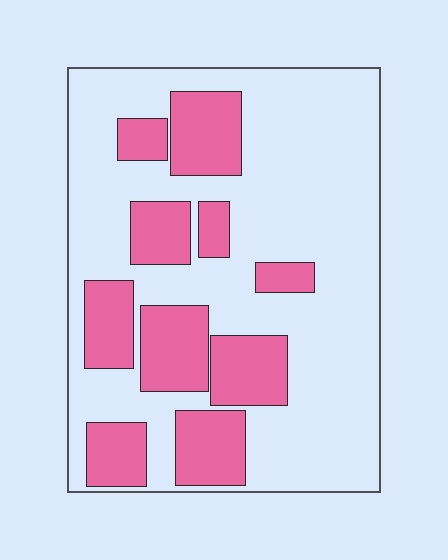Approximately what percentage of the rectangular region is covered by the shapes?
Approximately 30%.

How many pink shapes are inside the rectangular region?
10.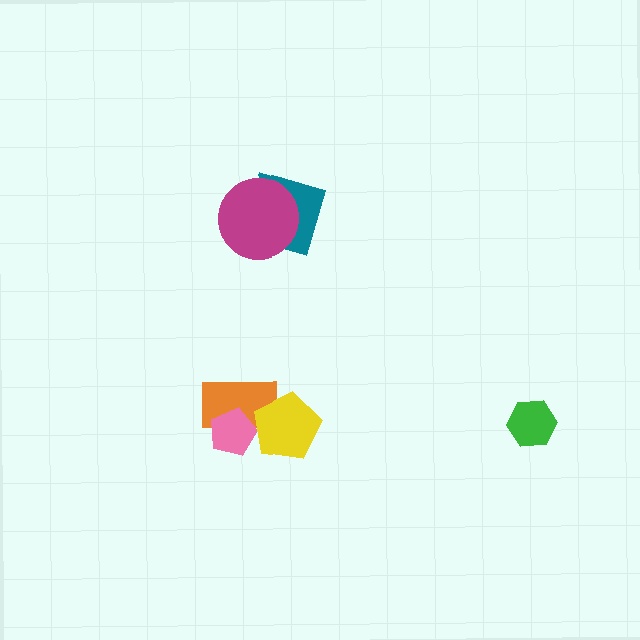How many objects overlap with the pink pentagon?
2 objects overlap with the pink pentagon.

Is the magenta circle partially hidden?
No, no other shape covers it.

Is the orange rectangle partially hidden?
Yes, it is partially covered by another shape.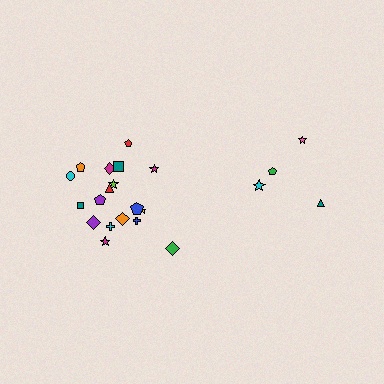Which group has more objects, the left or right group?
The left group.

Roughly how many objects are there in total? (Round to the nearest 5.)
Roughly 20 objects in total.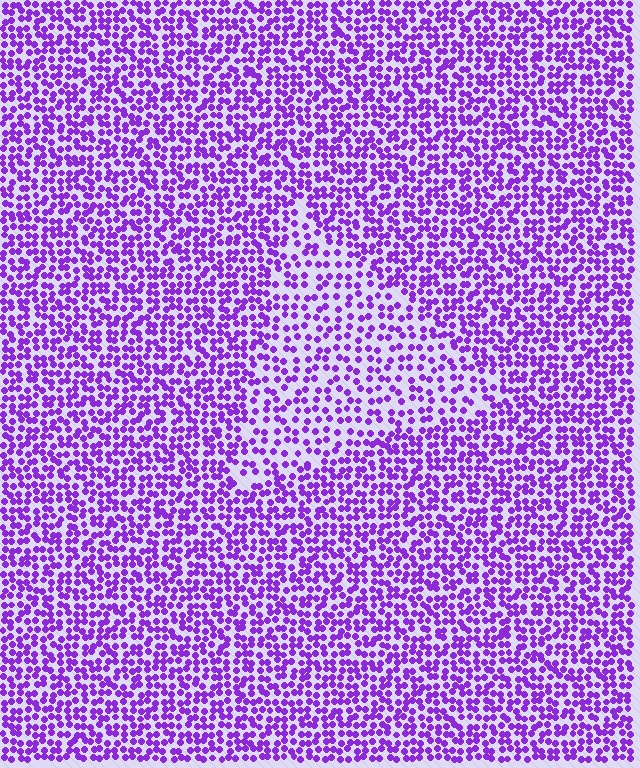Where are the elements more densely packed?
The elements are more densely packed outside the triangle boundary.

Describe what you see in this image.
The image contains small purple elements arranged at two different densities. A triangle-shaped region is visible where the elements are less densely packed than the surrounding area.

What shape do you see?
I see a triangle.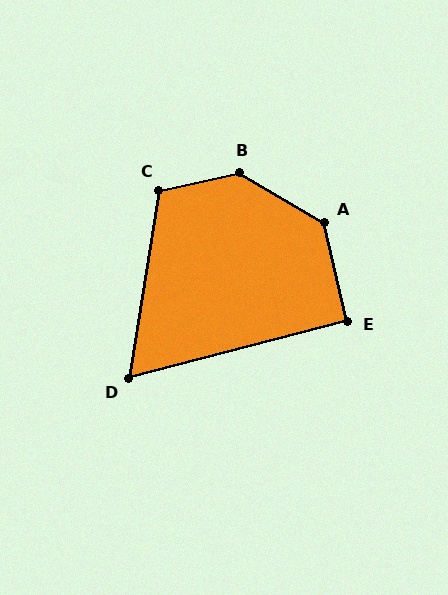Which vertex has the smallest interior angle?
D, at approximately 66 degrees.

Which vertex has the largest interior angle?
B, at approximately 138 degrees.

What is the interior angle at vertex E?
Approximately 92 degrees (approximately right).